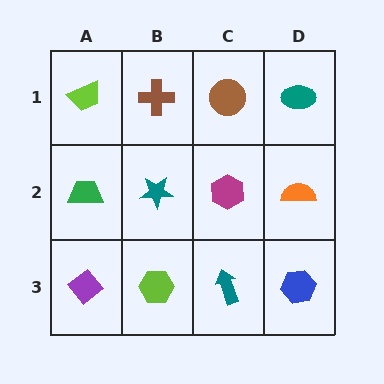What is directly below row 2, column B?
A lime hexagon.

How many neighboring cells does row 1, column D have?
2.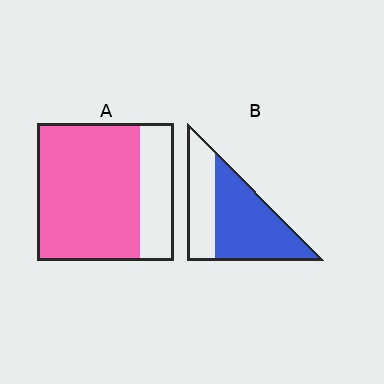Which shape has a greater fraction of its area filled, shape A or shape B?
Shape A.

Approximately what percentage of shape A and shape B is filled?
A is approximately 75% and B is approximately 65%.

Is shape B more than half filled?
Yes.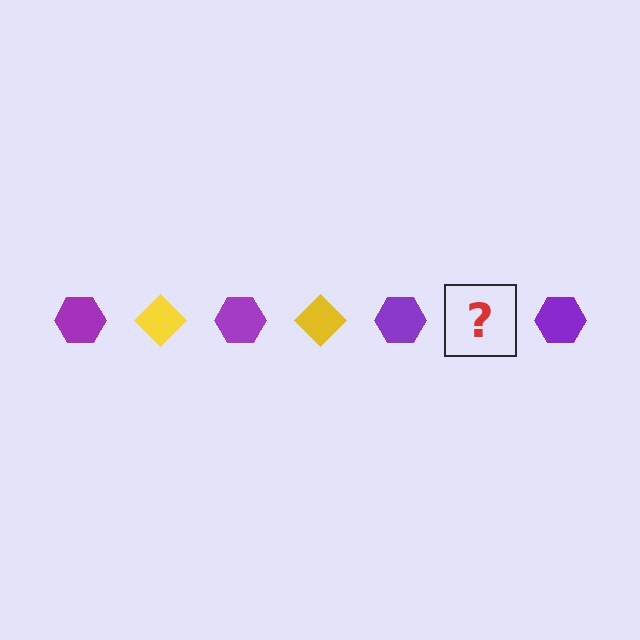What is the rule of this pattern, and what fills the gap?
The rule is that the pattern alternates between purple hexagon and yellow diamond. The gap should be filled with a yellow diamond.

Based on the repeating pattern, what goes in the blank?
The blank should be a yellow diamond.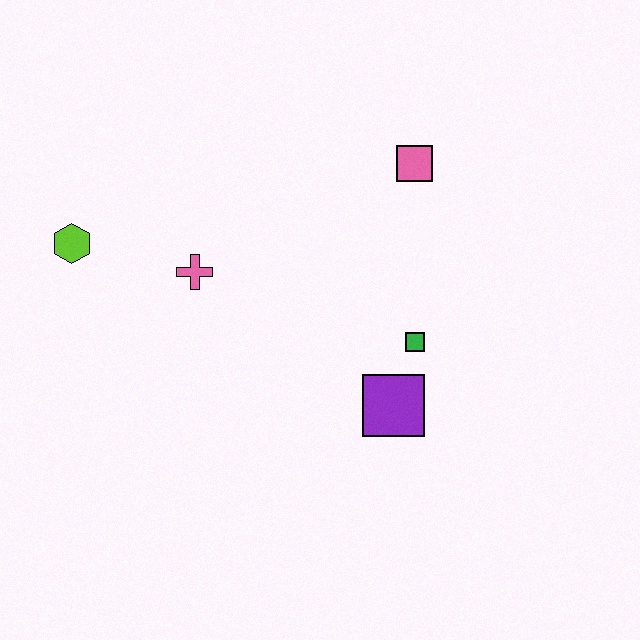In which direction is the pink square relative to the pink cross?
The pink square is to the right of the pink cross.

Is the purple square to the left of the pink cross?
No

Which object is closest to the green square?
The purple square is closest to the green square.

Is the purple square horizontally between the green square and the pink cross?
Yes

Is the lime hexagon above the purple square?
Yes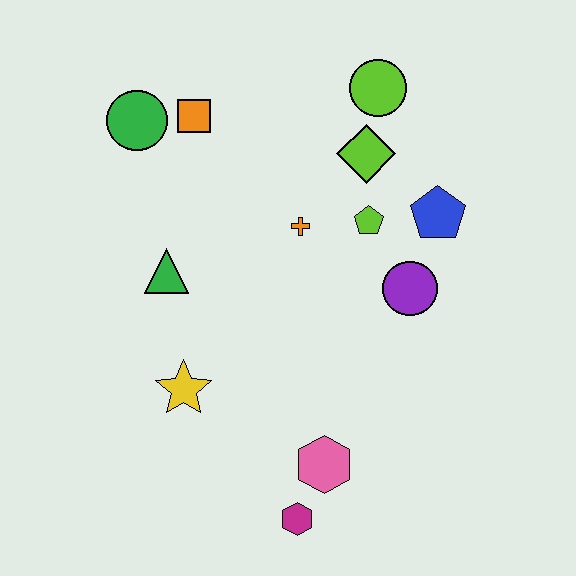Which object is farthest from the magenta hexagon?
The lime circle is farthest from the magenta hexagon.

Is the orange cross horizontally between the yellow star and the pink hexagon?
Yes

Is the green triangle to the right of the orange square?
No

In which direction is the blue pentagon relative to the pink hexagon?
The blue pentagon is above the pink hexagon.